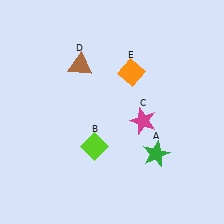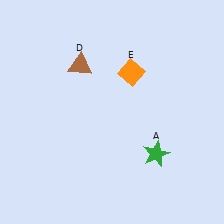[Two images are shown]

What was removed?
The magenta star (C), the lime diamond (B) were removed in Image 2.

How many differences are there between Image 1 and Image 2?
There are 2 differences between the two images.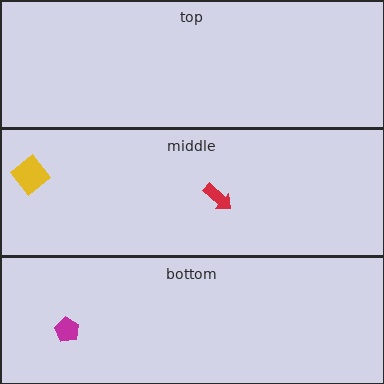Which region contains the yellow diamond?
The middle region.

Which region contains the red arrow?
The middle region.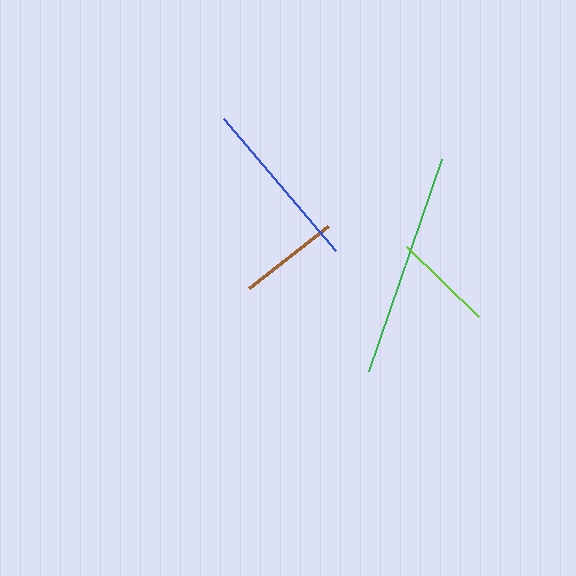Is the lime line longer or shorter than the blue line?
The blue line is longer than the lime line.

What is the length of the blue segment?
The blue segment is approximately 173 pixels long.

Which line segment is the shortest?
The lime line is the shortest at approximately 100 pixels.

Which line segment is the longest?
The green line is the longest at approximately 224 pixels.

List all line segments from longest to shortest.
From longest to shortest: green, blue, brown, lime.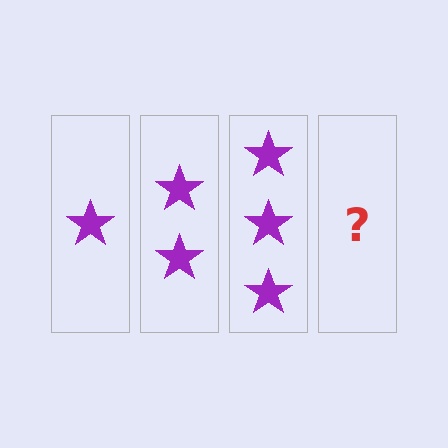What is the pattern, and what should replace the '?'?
The pattern is that each step adds one more star. The '?' should be 4 stars.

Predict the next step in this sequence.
The next step is 4 stars.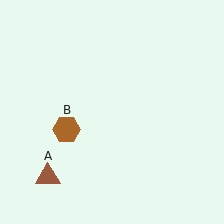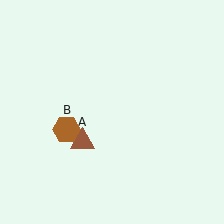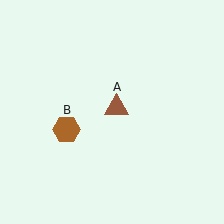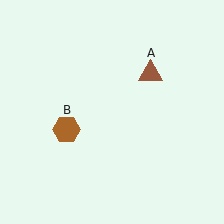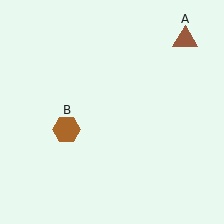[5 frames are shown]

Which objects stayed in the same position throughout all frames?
Brown hexagon (object B) remained stationary.